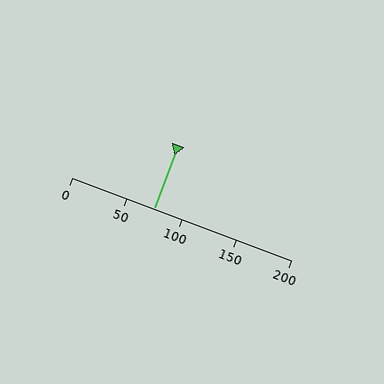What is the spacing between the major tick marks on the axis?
The major ticks are spaced 50 apart.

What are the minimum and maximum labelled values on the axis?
The axis runs from 0 to 200.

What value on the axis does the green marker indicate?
The marker indicates approximately 75.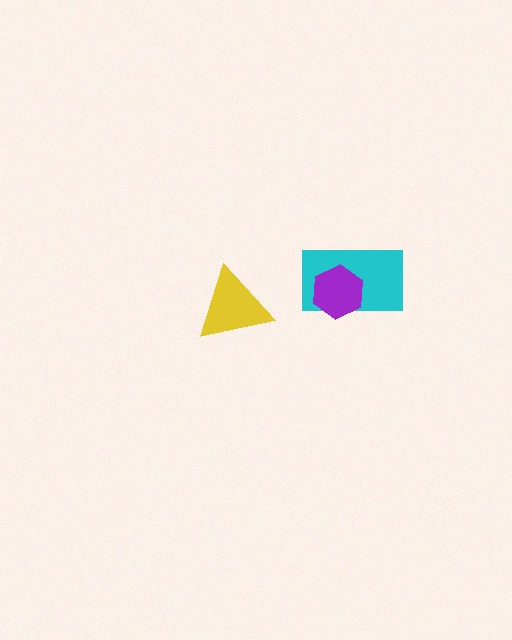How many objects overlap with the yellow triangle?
0 objects overlap with the yellow triangle.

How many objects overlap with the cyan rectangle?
1 object overlaps with the cyan rectangle.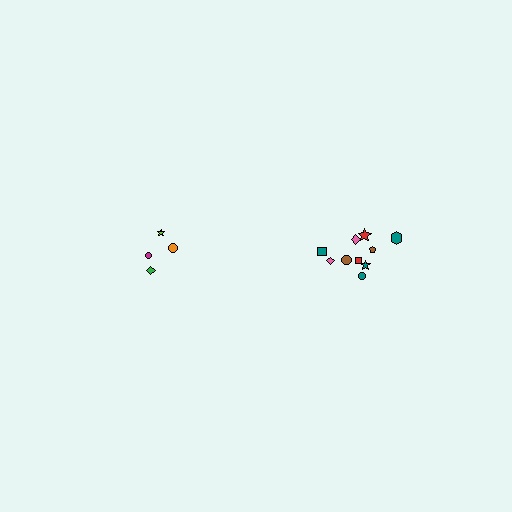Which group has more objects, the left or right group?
The right group.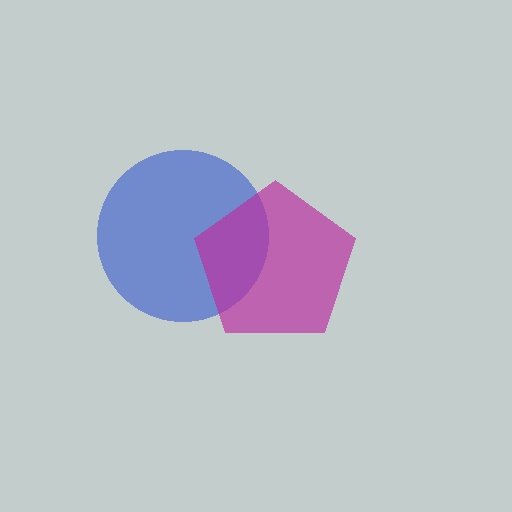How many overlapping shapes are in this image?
There are 2 overlapping shapes in the image.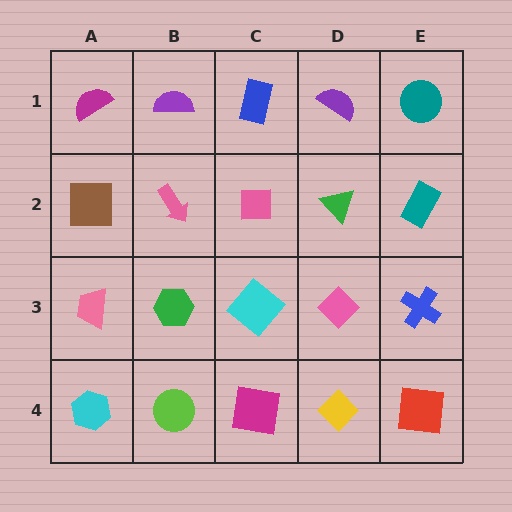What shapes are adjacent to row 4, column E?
A blue cross (row 3, column E), a yellow diamond (row 4, column D).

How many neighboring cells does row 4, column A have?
2.